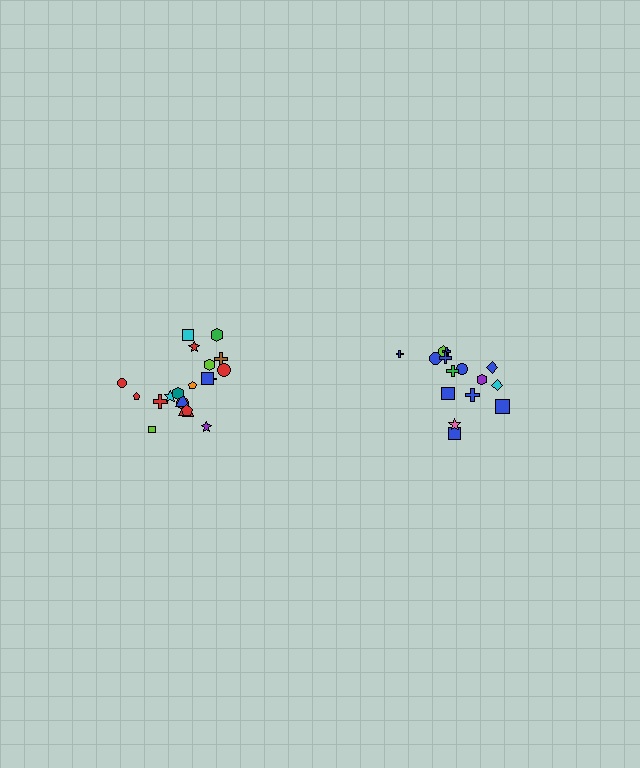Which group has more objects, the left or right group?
The left group.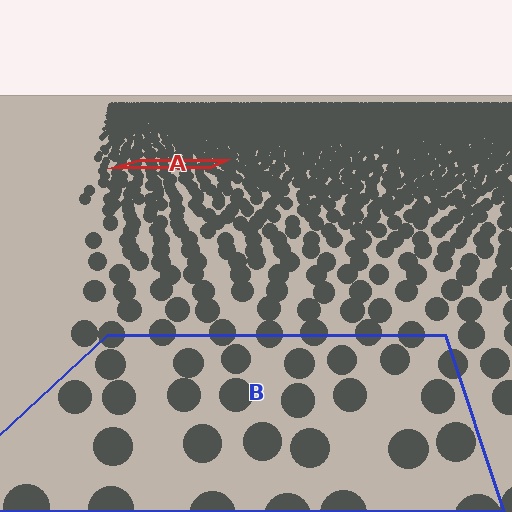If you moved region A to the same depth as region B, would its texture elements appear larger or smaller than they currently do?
They would appear larger. At a closer depth, the same texture elements are projected at a bigger on-screen size.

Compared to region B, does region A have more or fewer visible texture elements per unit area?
Region A has more texture elements per unit area — they are packed more densely because it is farther away.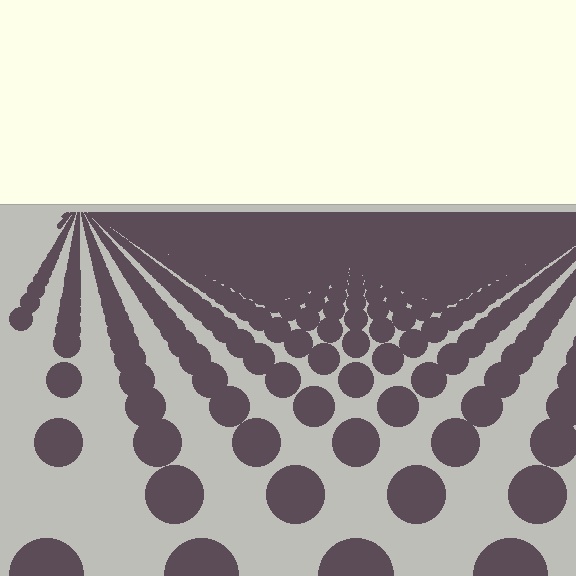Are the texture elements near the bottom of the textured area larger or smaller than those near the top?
Larger. Near the bottom, elements are closer to the viewer and appear at a bigger on-screen size.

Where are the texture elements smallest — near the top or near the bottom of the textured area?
Near the top.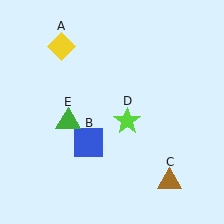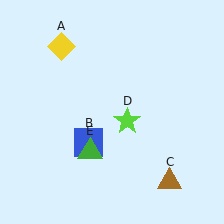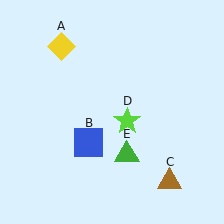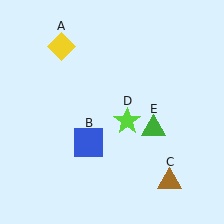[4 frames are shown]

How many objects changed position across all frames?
1 object changed position: green triangle (object E).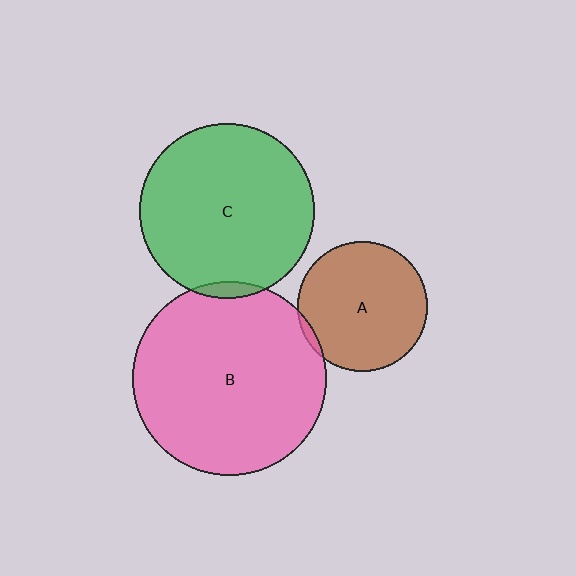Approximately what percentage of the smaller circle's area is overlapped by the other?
Approximately 5%.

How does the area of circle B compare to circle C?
Approximately 1.2 times.